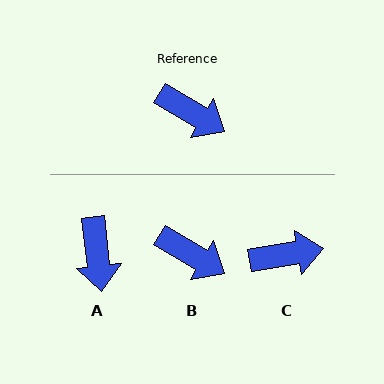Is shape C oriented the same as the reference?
No, it is off by about 40 degrees.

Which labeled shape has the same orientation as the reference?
B.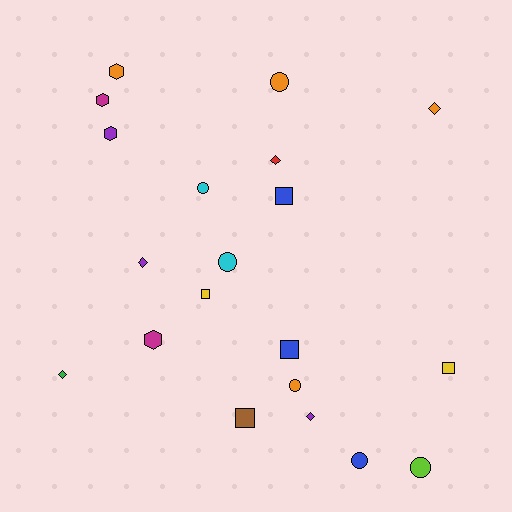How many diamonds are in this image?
There are 5 diamonds.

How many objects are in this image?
There are 20 objects.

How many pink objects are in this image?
There are no pink objects.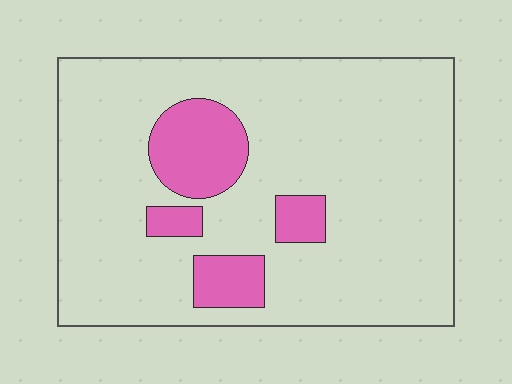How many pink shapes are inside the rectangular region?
4.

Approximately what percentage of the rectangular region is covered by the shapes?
Approximately 15%.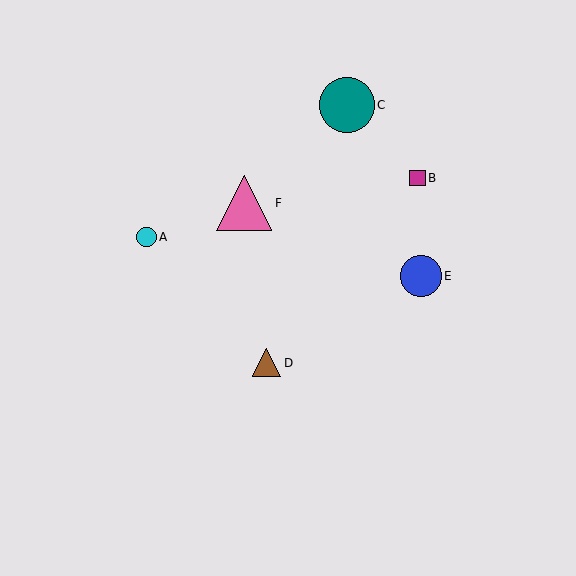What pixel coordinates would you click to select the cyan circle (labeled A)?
Click at (147, 237) to select the cyan circle A.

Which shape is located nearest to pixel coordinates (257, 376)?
The brown triangle (labeled D) at (267, 363) is nearest to that location.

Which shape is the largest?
The teal circle (labeled C) is the largest.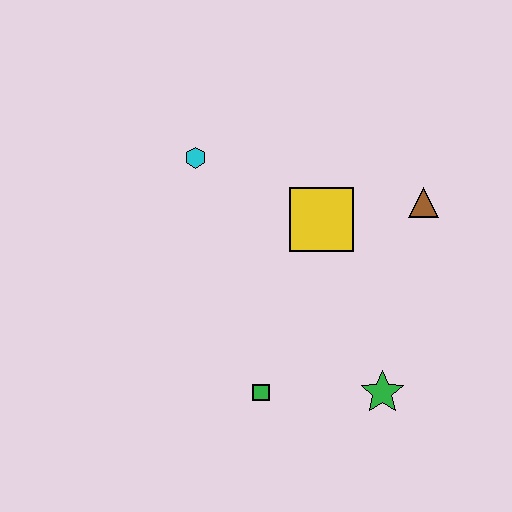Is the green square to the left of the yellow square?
Yes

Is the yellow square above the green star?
Yes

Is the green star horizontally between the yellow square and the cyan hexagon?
No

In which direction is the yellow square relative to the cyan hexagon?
The yellow square is to the right of the cyan hexagon.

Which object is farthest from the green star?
The cyan hexagon is farthest from the green star.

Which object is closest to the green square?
The green star is closest to the green square.